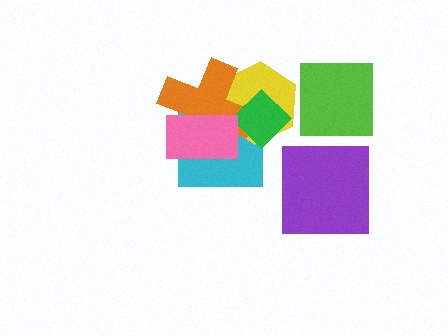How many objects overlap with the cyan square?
4 objects overlap with the cyan square.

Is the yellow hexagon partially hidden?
Yes, it is partially covered by another shape.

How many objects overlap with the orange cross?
4 objects overlap with the orange cross.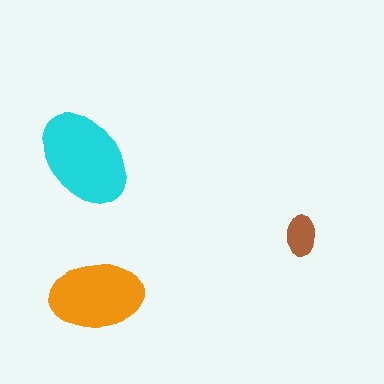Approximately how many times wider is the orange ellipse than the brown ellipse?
About 2.5 times wider.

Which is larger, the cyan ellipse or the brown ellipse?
The cyan one.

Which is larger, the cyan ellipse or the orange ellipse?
The cyan one.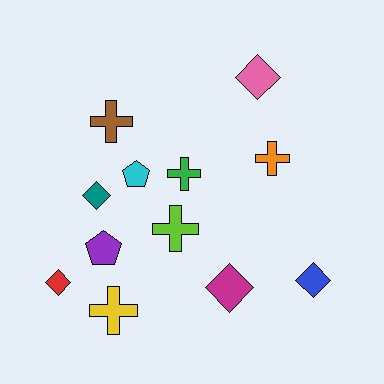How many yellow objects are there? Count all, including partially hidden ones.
There is 1 yellow object.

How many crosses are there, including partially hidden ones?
There are 5 crosses.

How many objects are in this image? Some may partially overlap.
There are 12 objects.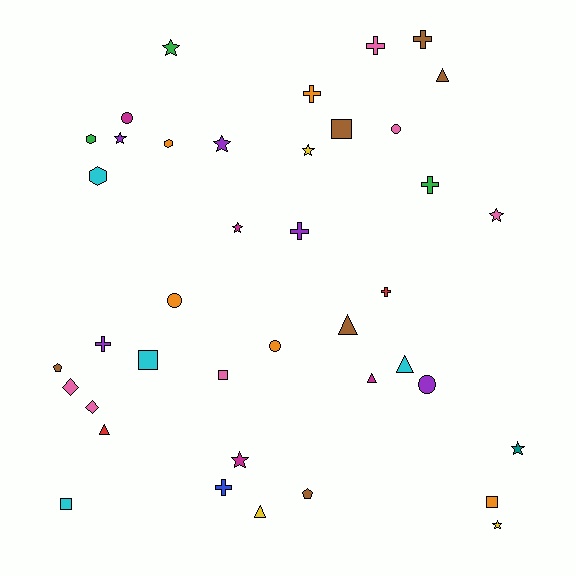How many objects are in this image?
There are 40 objects.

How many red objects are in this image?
There are 2 red objects.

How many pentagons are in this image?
There are 2 pentagons.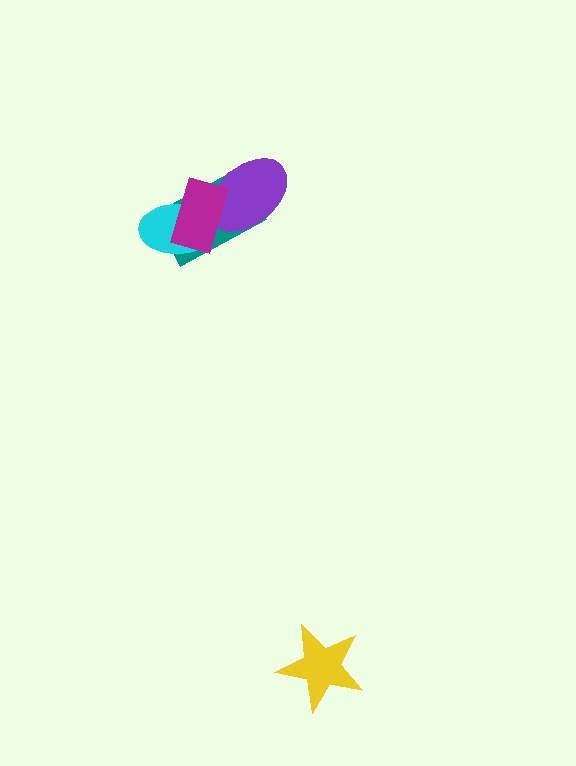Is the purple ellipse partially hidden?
Yes, it is partially covered by another shape.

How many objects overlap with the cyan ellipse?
2 objects overlap with the cyan ellipse.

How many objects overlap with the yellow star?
0 objects overlap with the yellow star.